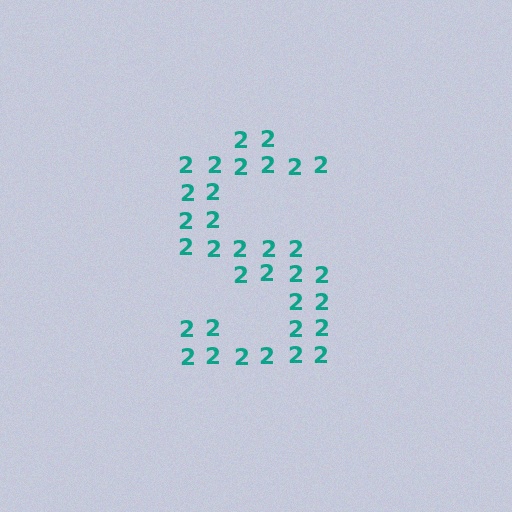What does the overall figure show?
The overall figure shows the letter S.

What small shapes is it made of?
It is made of small digit 2's.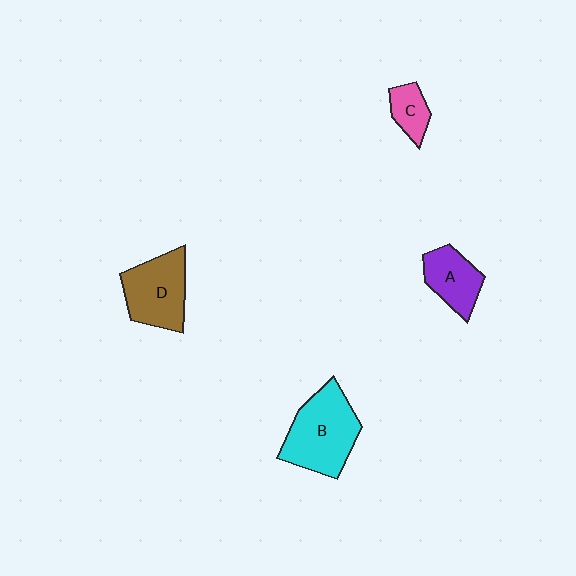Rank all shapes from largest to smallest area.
From largest to smallest: B (cyan), D (brown), A (purple), C (pink).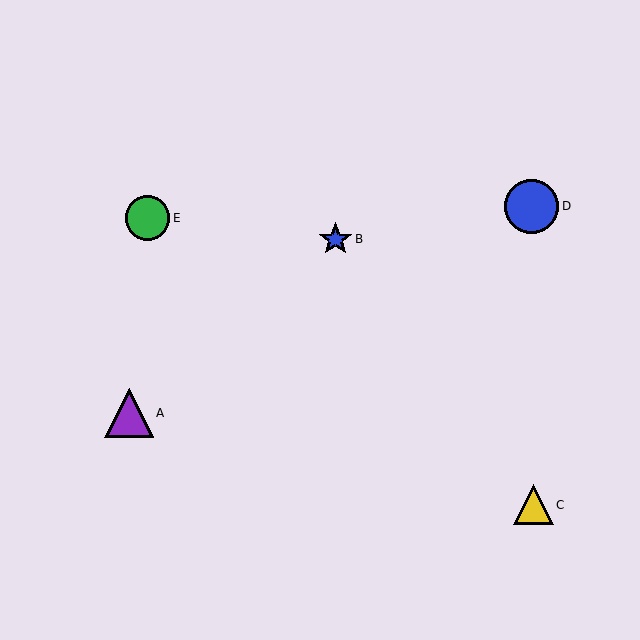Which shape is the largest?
The blue circle (labeled D) is the largest.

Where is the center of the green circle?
The center of the green circle is at (148, 218).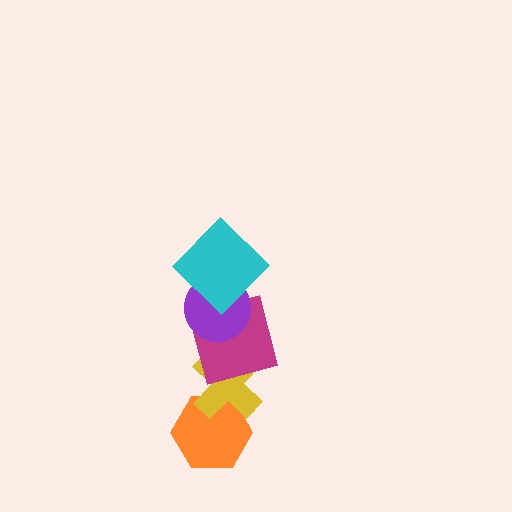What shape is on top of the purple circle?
The cyan diamond is on top of the purple circle.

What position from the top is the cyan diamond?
The cyan diamond is 1st from the top.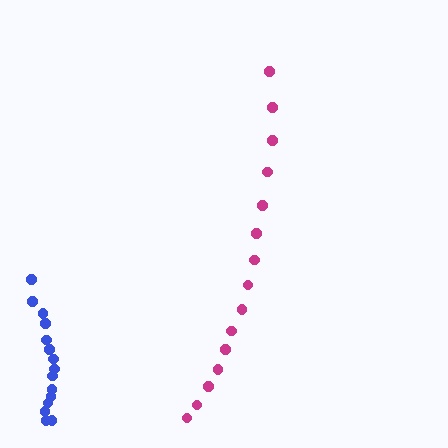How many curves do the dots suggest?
There are 2 distinct paths.